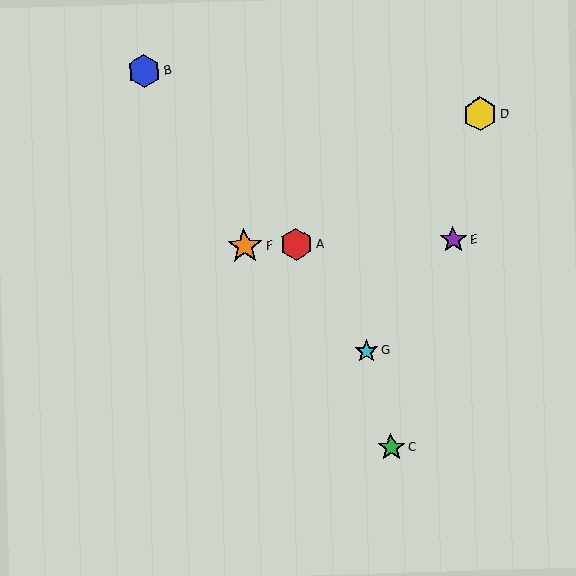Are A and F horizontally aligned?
Yes, both are at y≈244.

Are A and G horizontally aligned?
No, A is at y≈244 and G is at y≈351.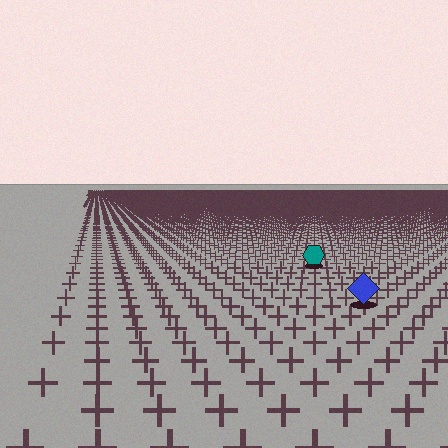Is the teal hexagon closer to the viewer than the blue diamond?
No. The blue diamond is closer — you can tell from the texture gradient: the ground texture is coarser near it.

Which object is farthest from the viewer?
The teal hexagon is farthest from the viewer. It appears smaller and the ground texture around it is denser.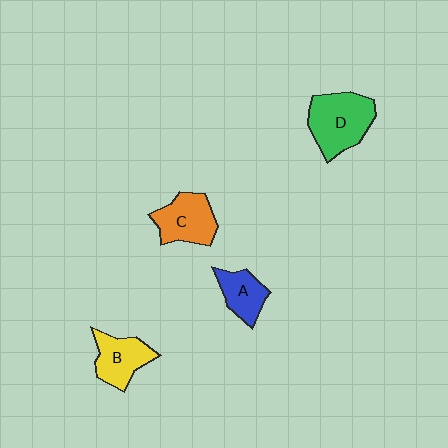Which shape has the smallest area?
Shape A (blue).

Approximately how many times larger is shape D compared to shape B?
Approximately 1.4 times.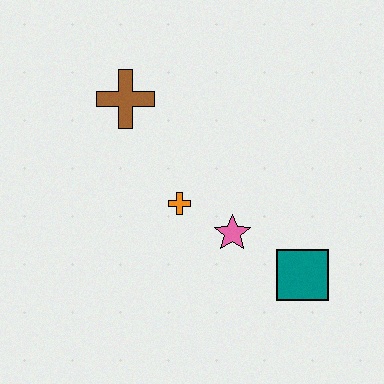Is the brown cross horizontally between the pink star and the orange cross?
No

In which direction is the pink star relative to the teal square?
The pink star is to the left of the teal square.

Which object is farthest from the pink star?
The brown cross is farthest from the pink star.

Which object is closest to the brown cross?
The orange cross is closest to the brown cross.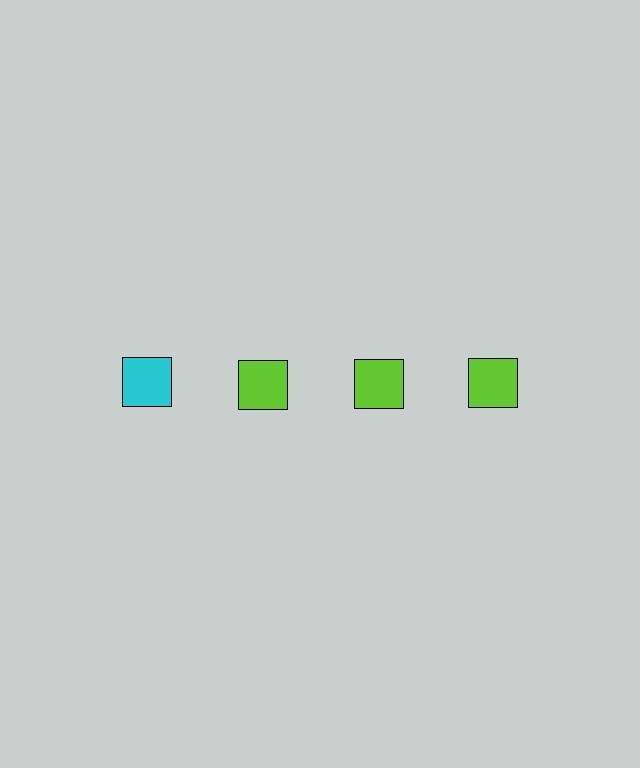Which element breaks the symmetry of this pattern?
The cyan square in the top row, leftmost column breaks the symmetry. All other shapes are lime squares.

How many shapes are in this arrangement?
There are 4 shapes arranged in a grid pattern.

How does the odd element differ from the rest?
It has a different color: cyan instead of lime.